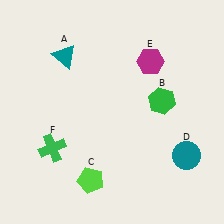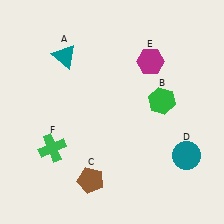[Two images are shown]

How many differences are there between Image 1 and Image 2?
There is 1 difference between the two images.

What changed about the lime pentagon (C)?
In Image 1, C is lime. In Image 2, it changed to brown.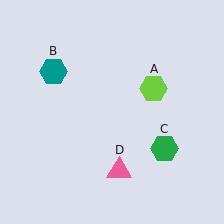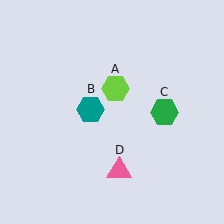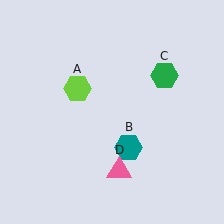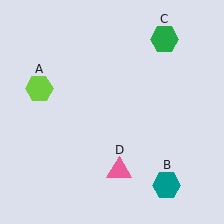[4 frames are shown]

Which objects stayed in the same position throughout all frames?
Pink triangle (object D) remained stationary.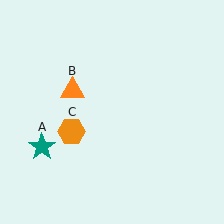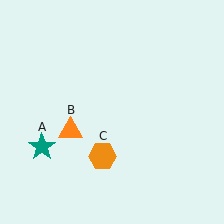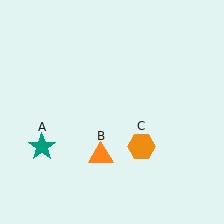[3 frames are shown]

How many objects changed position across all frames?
2 objects changed position: orange triangle (object B), orange hexagon (object C).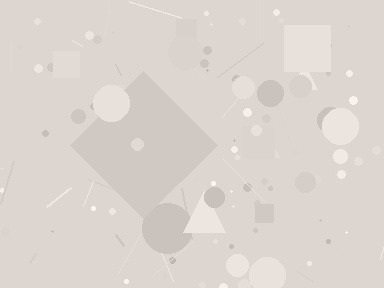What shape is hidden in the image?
A diamond is hidden in the image.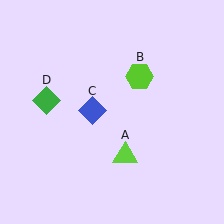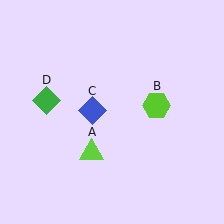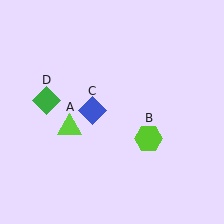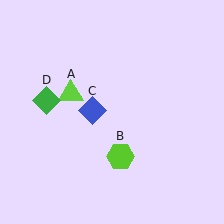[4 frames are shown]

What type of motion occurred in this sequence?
The lime triangle (object A), lime hexagon (object B) rotated clockwise around the center of the scene.